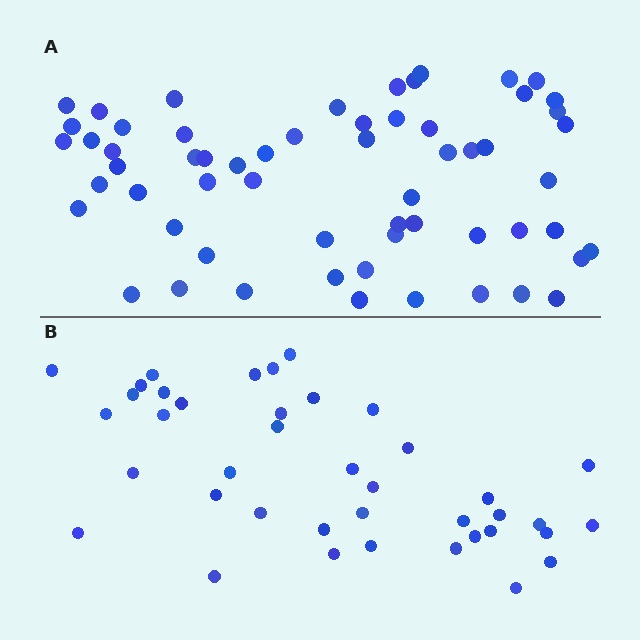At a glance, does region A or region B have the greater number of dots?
Region A (the top region) has more dots.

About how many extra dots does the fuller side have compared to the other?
Region A has approximately 20 more dots than region B.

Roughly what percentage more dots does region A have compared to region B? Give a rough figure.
About 50% more.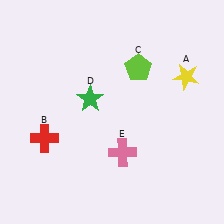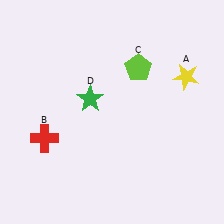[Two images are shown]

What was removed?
The pink cross (E) was removed in Image 2.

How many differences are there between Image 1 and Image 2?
There is 1 difference between the two images.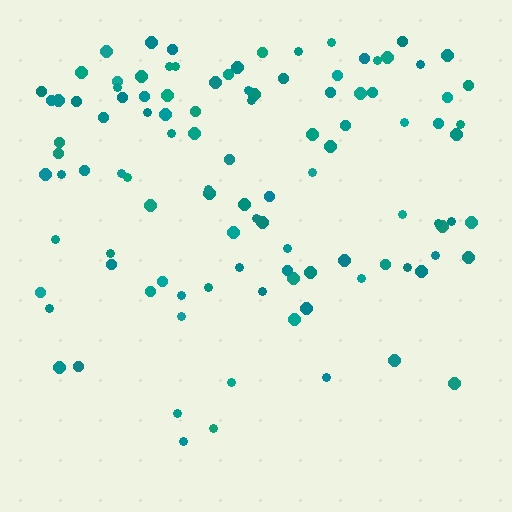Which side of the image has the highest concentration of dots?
The top.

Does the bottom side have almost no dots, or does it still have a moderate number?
Still a moderate number, just noticeably fewer than the top.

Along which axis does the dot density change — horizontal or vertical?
Vertical.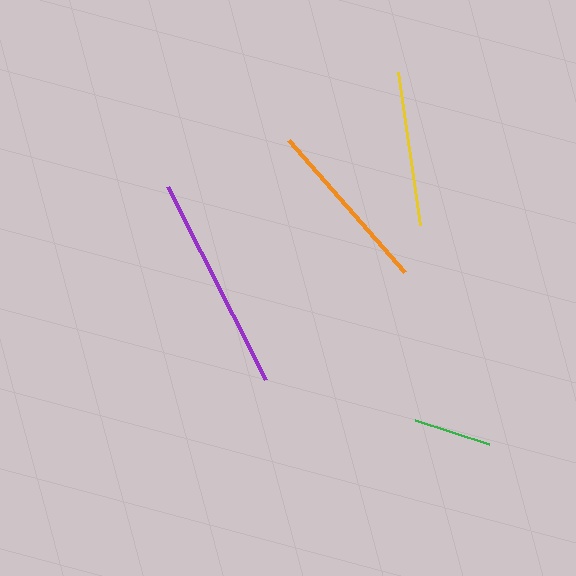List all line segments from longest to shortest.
From longest to shortest: purple, orange, yellow, green.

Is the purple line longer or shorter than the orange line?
The purple line is longer than the orange line.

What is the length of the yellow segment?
The yellow segment is approximately 154 pixels long.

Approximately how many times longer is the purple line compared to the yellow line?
The purple line is approximately 1.4 times the length of the yellow line.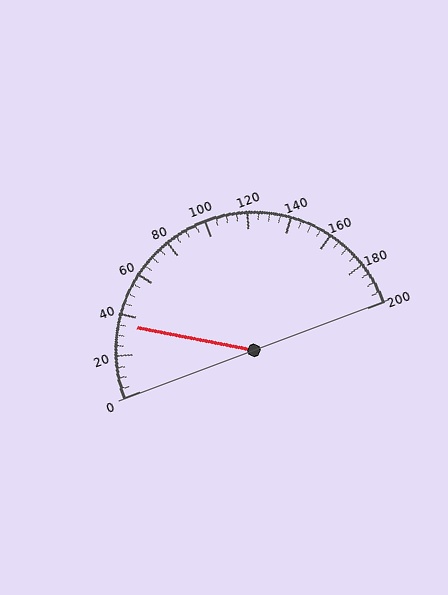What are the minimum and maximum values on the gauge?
The gauge ranges from 0 to 200.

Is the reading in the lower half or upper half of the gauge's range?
The reading is in the lower half of the range (0 to 200).